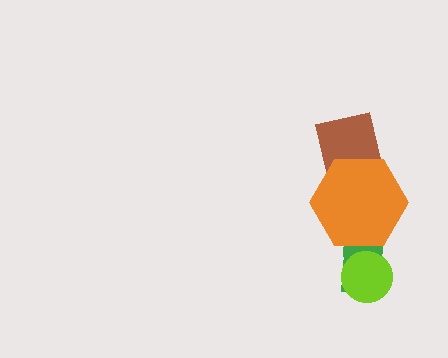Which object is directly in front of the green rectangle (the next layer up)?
The lime circle is directly in front of the green rectangle.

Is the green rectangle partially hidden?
Yes, it is partially covered by another shape.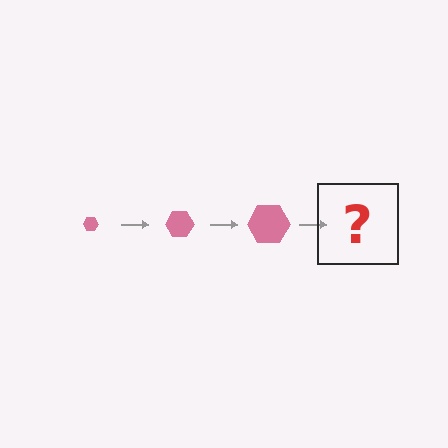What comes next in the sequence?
The next element should be a pink hexagon, larger than the previous one.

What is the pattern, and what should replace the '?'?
The pattern is that the hexagon gets progressively larger each step. The '?' should be a pink hexagon, larger than the previous one.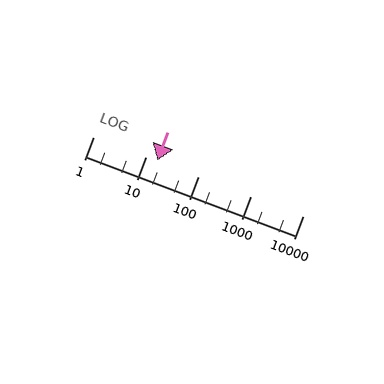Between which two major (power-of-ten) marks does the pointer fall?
The pointer is between 10 and 100.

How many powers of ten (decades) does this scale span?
The scale spans 4 decades, from 1 to 10000.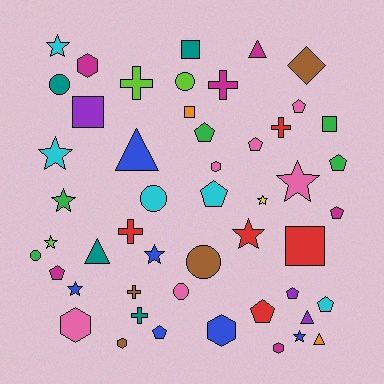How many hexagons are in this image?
There are 6 hexagons.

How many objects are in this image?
There are 50 objects.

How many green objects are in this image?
There are 5 green objects.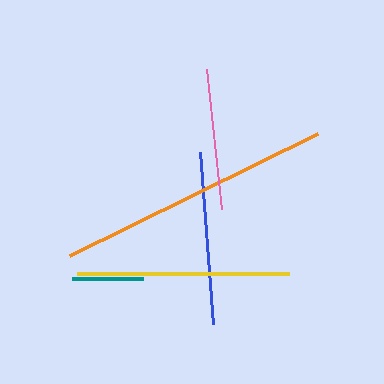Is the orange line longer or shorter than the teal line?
The orange line is longer than the teal line.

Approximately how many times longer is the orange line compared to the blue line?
The orange line is approximately 1.6 times the length of the blue line.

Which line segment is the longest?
The orange line is the longest at approximately 277 pixels.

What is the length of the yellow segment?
The yellow segment is approximately 212 pixels long.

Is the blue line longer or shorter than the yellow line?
The yellow line is longer than the blue line.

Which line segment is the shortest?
The teal line is the shortest at approximately 71 pixels.